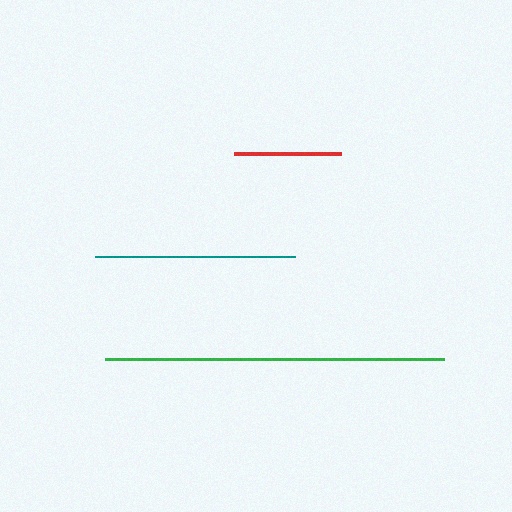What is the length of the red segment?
The red segment is approximately 106 pixels long.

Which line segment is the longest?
The green line is the longest at approximately 339 pixels.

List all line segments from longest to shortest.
From longest to shortest: green, teal, red.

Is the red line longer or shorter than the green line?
The green line is longer than the red line.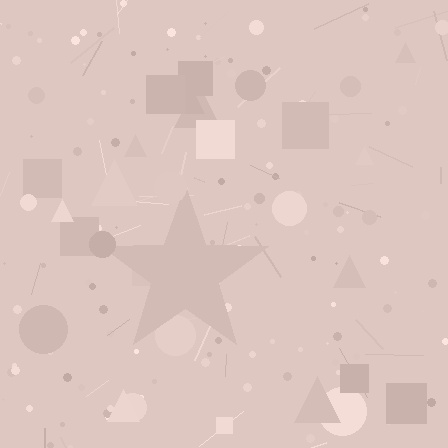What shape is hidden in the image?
A star is hidden in the image.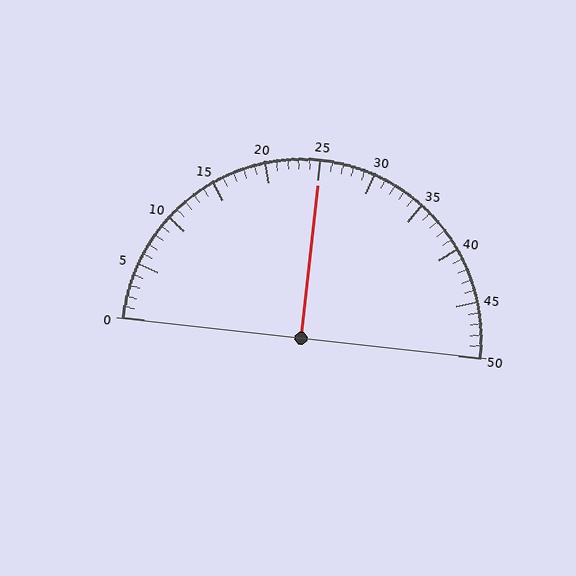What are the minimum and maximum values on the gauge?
The gauge ranges from 0 to 50.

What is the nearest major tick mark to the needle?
The nearest major tick mark is 25.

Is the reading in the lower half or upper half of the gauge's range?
The reading is in the upper half of the range (0 to 50).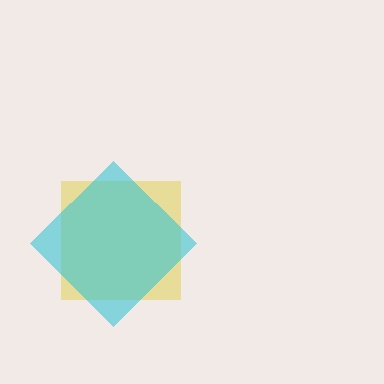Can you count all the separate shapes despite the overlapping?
Yes, there are 2 separate shapes.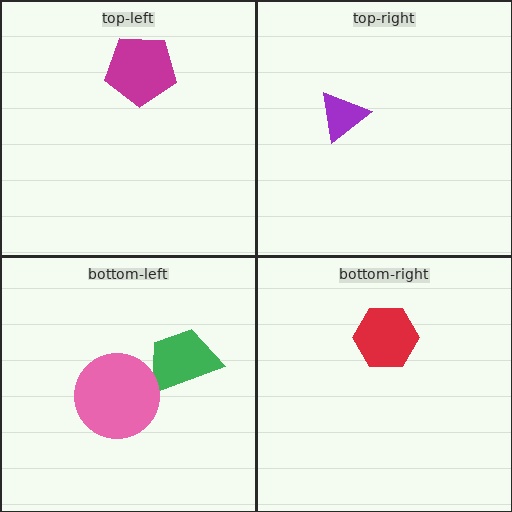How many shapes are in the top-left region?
1.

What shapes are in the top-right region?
The purple triangle.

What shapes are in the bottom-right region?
The red hexagon.